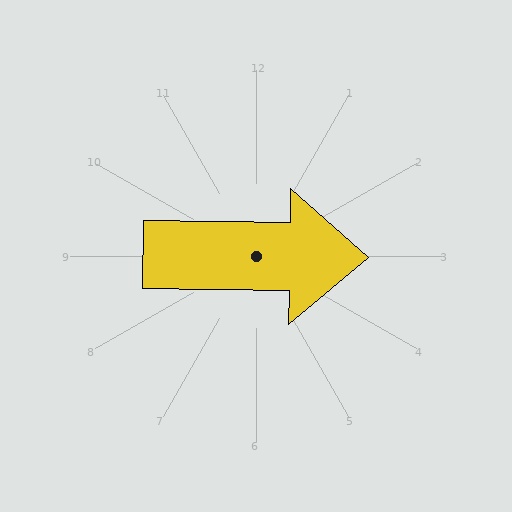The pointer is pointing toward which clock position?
Roughly 3 o'clock.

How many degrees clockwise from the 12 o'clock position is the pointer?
Approximately 91 degrees.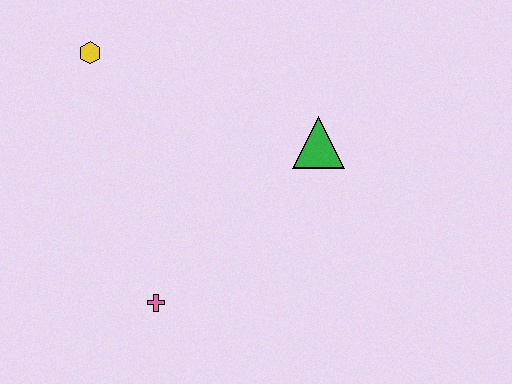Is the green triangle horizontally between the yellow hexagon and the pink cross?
No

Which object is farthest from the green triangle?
The yellow hexagon is farthest from the green triangle.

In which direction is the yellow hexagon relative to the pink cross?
The yellow hexagon is above the pink cross.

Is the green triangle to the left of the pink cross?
No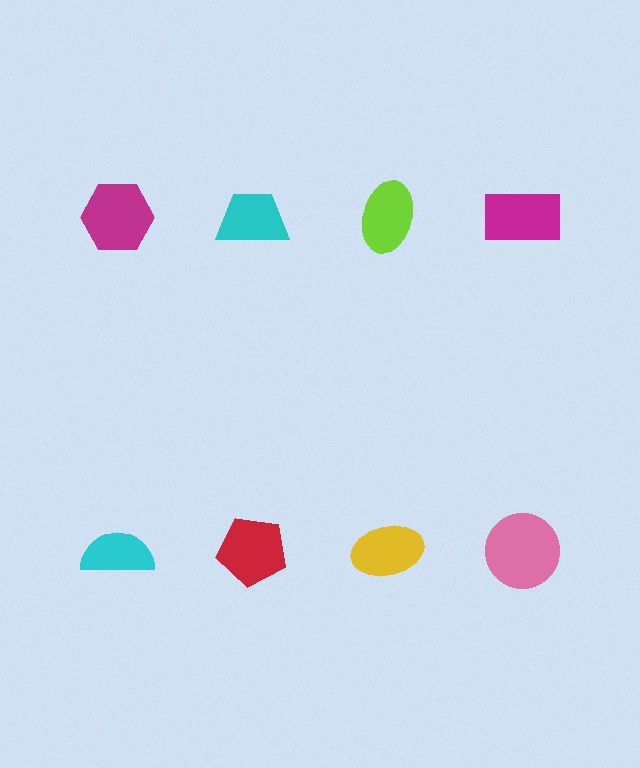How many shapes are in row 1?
4 shapes.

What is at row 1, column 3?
A lime ellipse.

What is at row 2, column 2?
A red pentagon.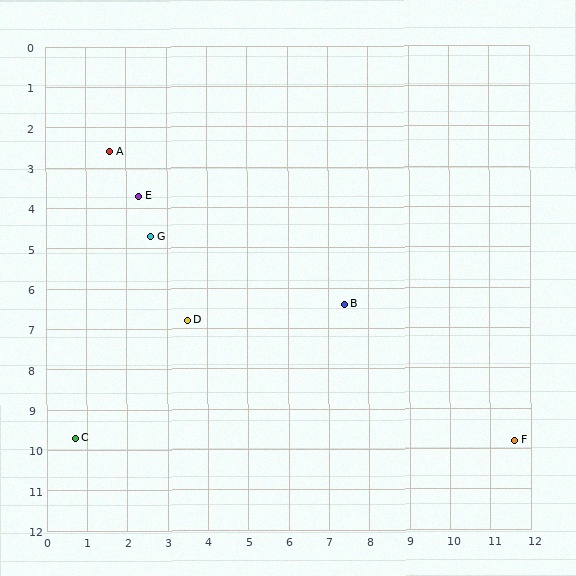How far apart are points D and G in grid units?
Points D and G are about 2.3 grid units apart.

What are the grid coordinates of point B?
Point B is at approximately (7.4, 6.4).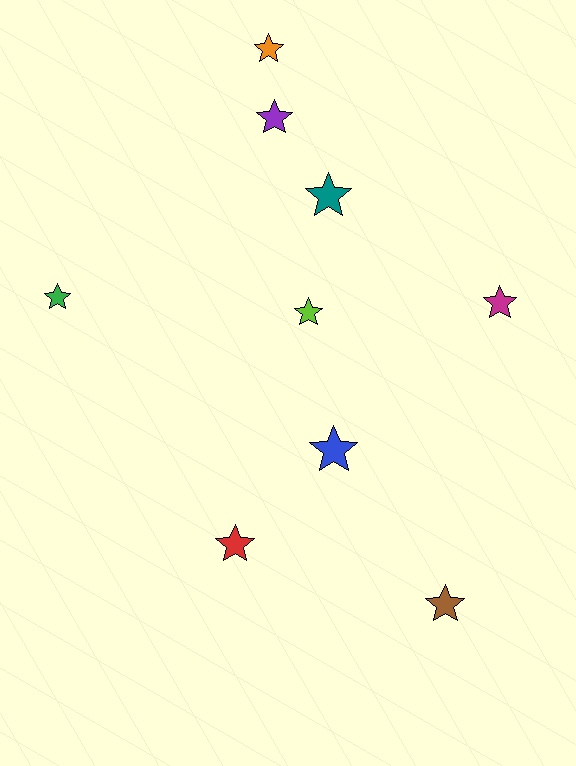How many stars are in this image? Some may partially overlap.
There are 9 stars.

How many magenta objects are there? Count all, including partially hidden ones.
There is 1 magenta object.